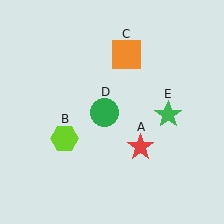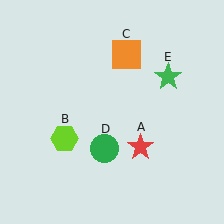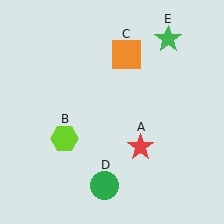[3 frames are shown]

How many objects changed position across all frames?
2 objects changed position: green circle (object D), green star (object E).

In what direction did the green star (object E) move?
The green star (object E) moved up.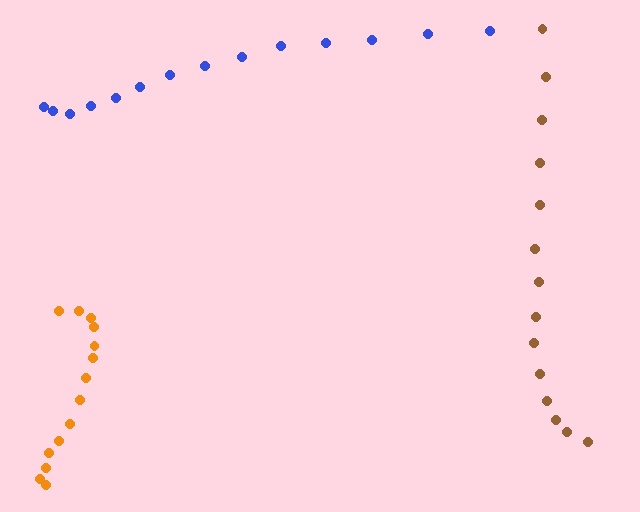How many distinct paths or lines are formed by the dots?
There are 3 distinct paths.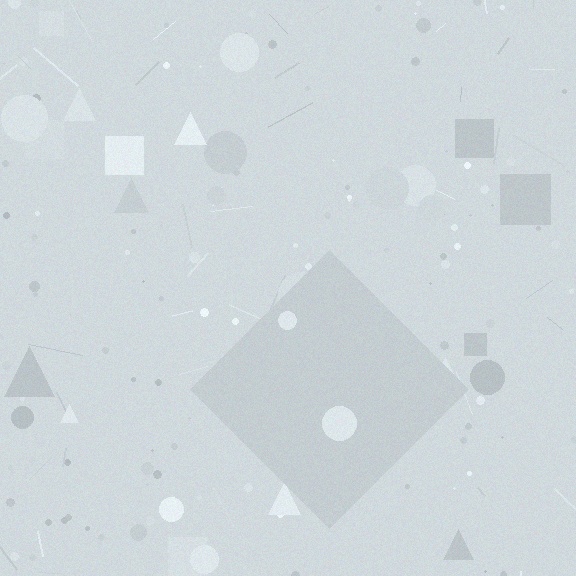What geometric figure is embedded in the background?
A diamond is embedded in the background.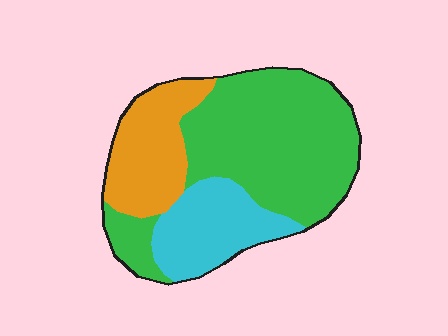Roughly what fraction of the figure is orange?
Orange covers 23% of the figure.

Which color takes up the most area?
Green, at roughly 55%.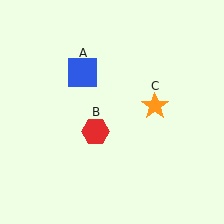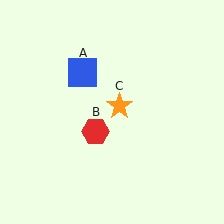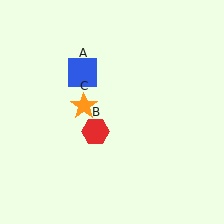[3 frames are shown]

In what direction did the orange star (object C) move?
The orange star (object C) moved left.